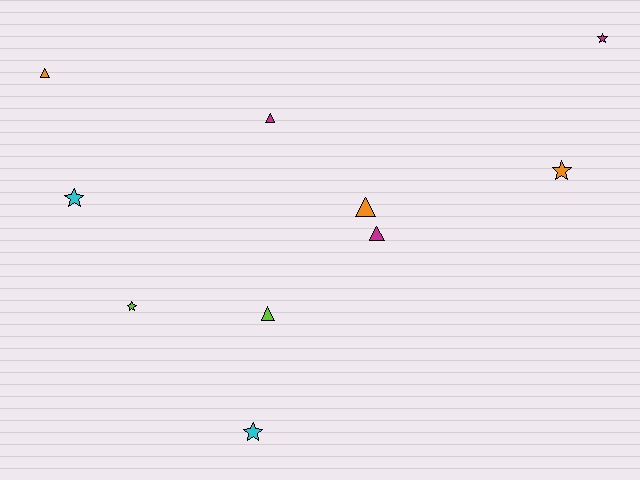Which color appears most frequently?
Orange, with 3 objects.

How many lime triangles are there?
There is 1 lime triangle.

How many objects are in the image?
There are 10 objects.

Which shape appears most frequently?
Triangle, with 5 objects.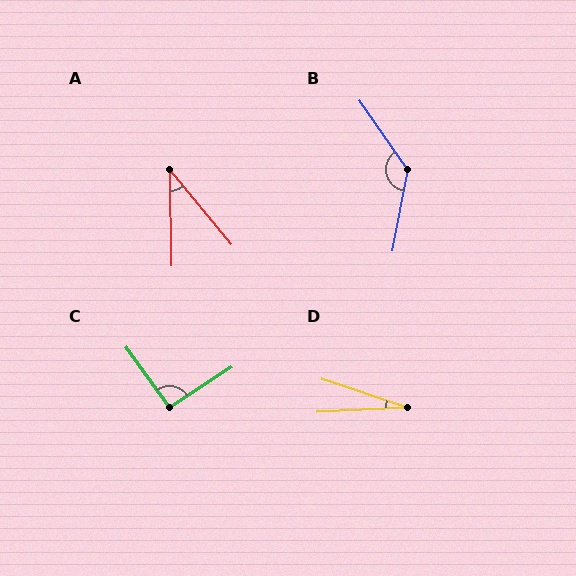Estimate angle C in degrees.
Approximately 93 degrees.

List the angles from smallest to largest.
D (21°), A (38°), C (93°), B (134°).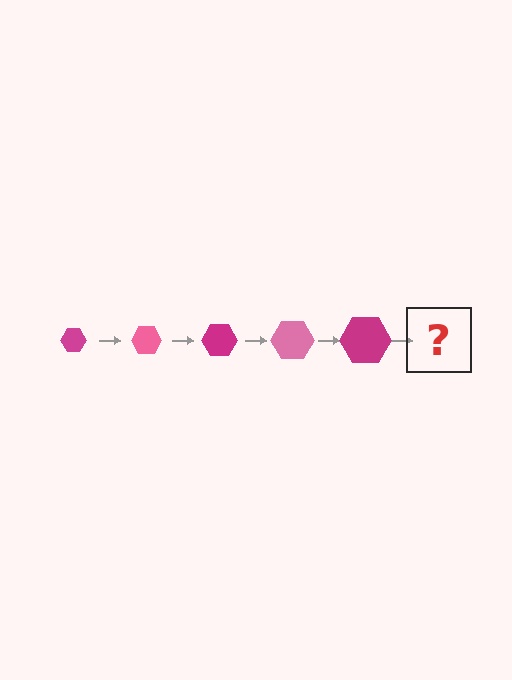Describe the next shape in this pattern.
It should be a pink hexagon, larger than the previous one.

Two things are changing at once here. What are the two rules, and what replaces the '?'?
The two rules are that the hexagon grows larger each step and the color cycles through magenta and pink. The '?' should be a pink hexagon, larger than the previous one.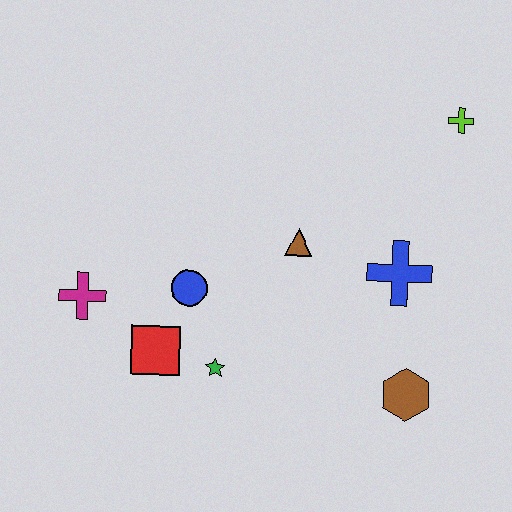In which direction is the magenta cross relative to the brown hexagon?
The magenta cross is to the left of the brown hexagon.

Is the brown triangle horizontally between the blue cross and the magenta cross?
Yes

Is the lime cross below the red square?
No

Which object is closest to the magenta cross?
The red square is closest to the magenta cross.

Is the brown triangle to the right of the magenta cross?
Yes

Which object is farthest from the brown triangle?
The magenta cross is farthest from the brown triangle.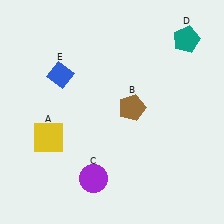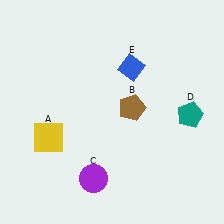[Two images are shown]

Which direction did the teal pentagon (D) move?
The teal pentagon (D) moved down.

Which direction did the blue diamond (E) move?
The blue diamond (E) moved right.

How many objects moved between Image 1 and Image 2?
2 objects moved between the two images.